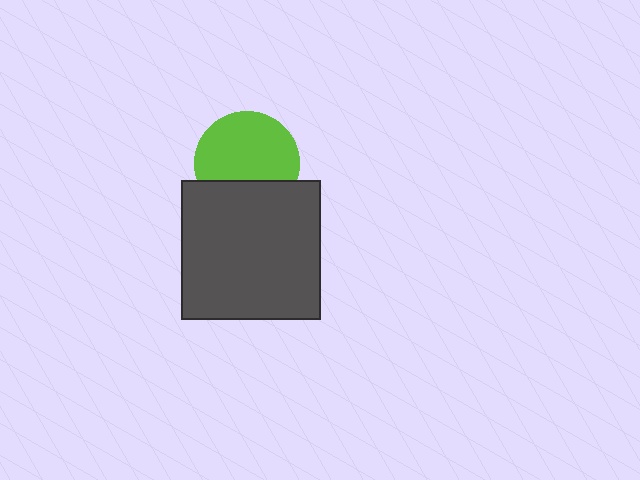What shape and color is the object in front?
The object in front is a dark gray square.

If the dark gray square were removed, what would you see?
You would see the complete lime circle.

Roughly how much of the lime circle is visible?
Most of it is visible (roughly 69%).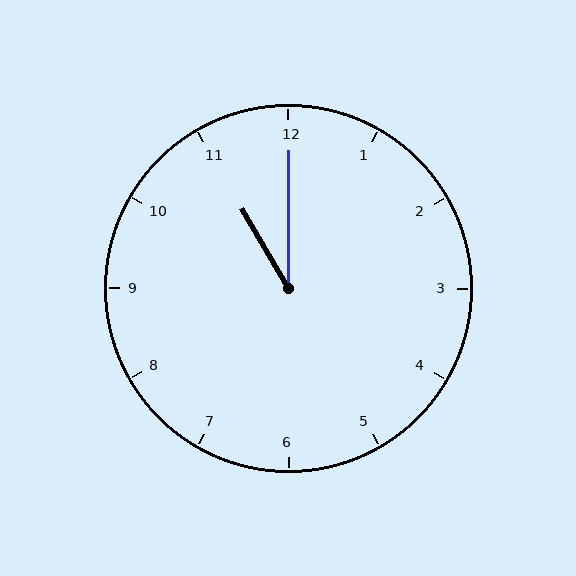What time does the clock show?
11:00.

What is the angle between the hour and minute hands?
Approximately 30 degrees.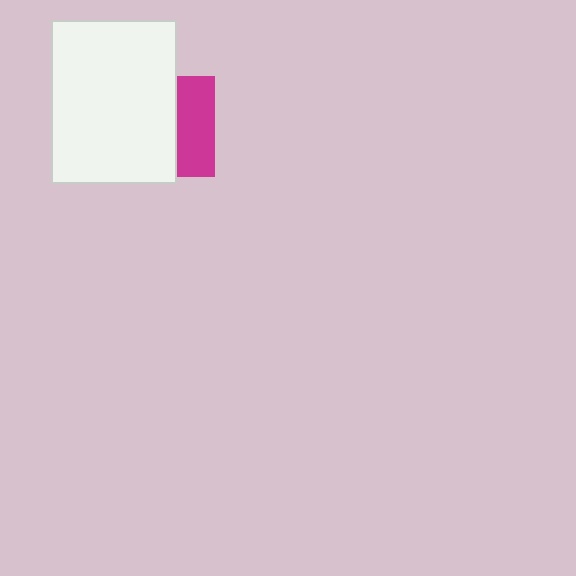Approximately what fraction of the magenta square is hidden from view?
Roughly 63% of the magenta square is hidden behind the white rectangle.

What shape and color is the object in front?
The object in front is a white rectangle.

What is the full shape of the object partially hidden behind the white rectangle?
The partially hidden object is a magenta square.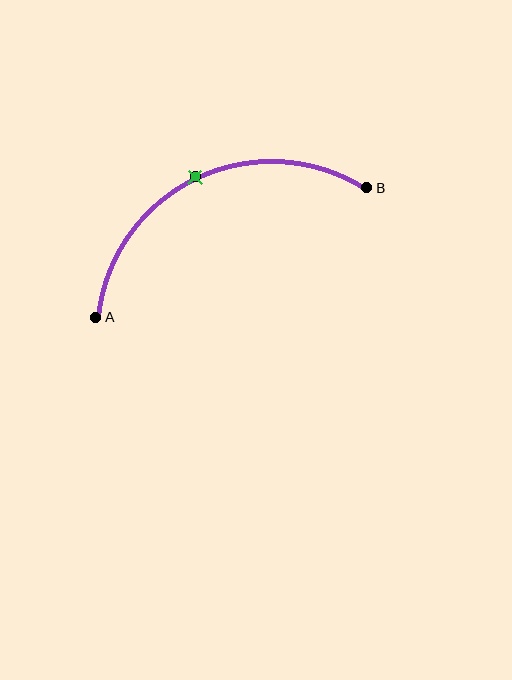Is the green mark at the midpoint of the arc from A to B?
Yes. The green mark lies on the arc at equal arc-length from both A and B — it is the arc midpoint.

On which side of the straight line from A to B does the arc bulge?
The arc bulges above the straight line connecting A and B.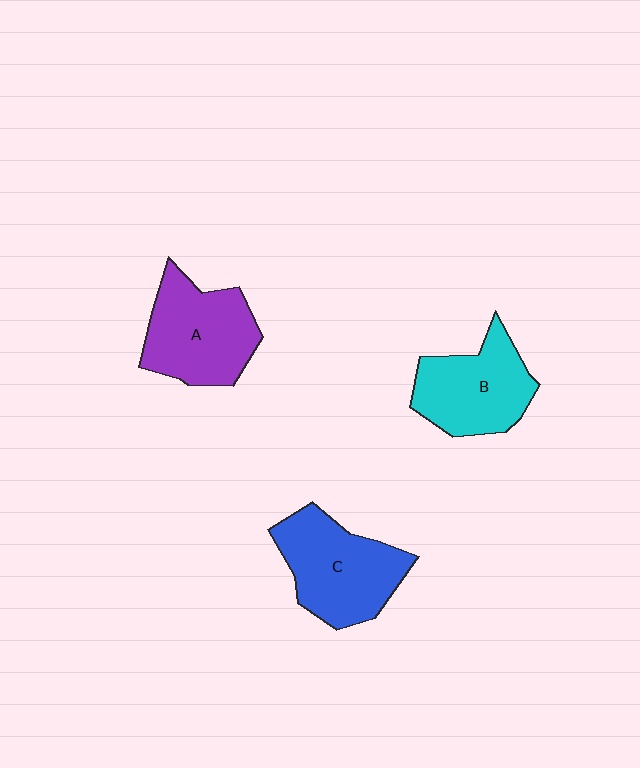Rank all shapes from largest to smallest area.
From largest to smallest: C (blue), A (purple), B (cyan).